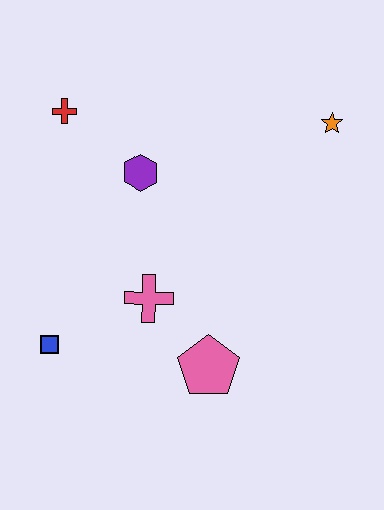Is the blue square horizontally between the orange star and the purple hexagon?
No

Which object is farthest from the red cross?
The pink pentagon is farthest from the red cross.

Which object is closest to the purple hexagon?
The red cross is closest to the purple hexagon.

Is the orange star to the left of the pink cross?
No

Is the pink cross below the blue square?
No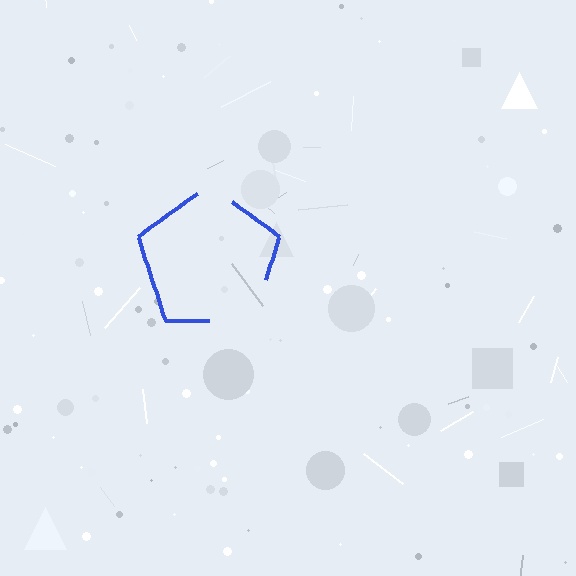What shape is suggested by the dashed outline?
The dashed outline suggests a pentagon.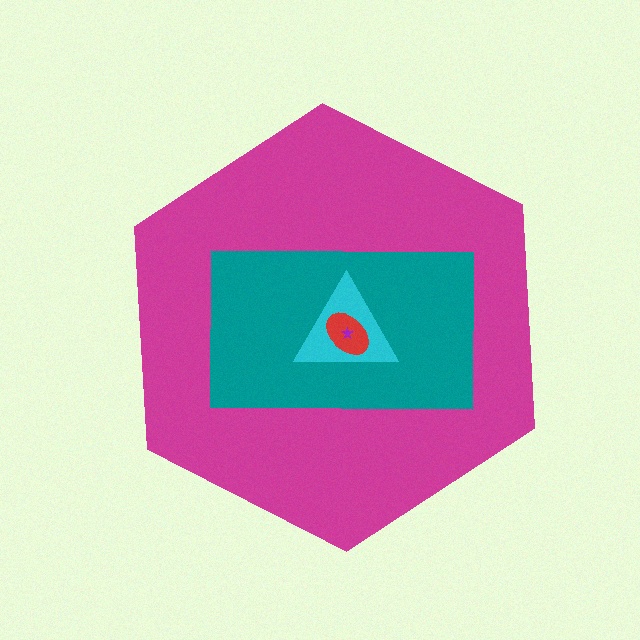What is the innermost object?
The purple star.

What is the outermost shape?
The magenta hexagon.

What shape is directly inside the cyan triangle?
The red ellipse.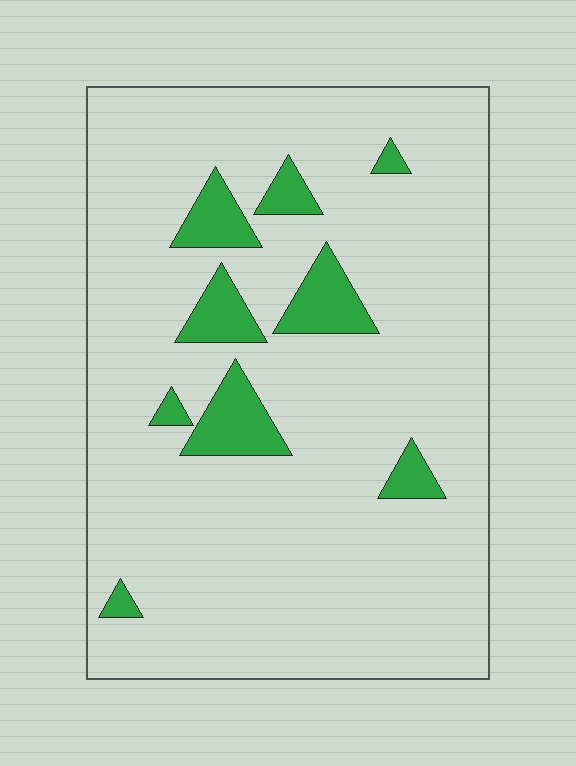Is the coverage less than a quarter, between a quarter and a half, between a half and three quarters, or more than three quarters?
Less than a quarter.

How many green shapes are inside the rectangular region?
9.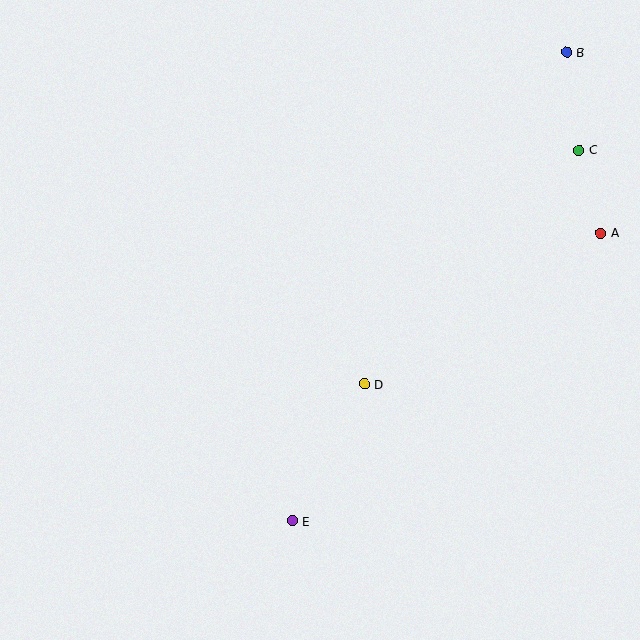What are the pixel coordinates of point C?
Point C is at (579, 150).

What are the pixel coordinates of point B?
Point B is at (567, 52).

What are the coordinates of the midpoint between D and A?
The midpoint between D and A is at (482, 309).